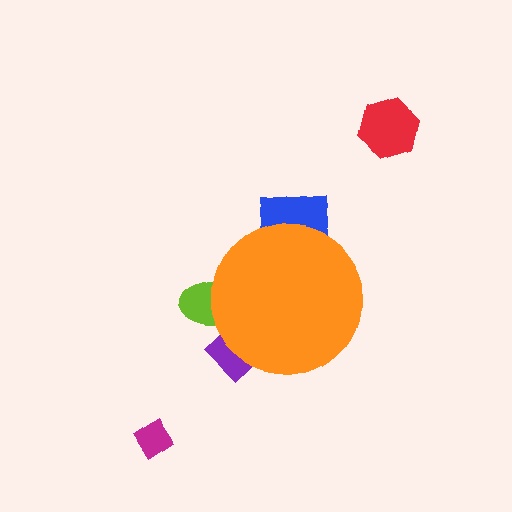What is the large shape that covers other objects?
An orange circle.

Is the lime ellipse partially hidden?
Yes, the lime ellipse is partially hidden behind the orange circle.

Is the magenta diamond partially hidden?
No, the magenta diamond is fully visible.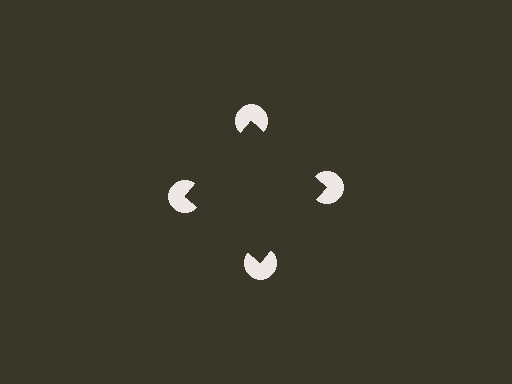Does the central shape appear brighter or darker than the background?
It typically appears slightly darker than the background, even though no actual brightness change is drawn.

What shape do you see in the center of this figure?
An illusory square — its edges are inferred from the aligned wedge cuts in the pac-man discs, not physically drawn.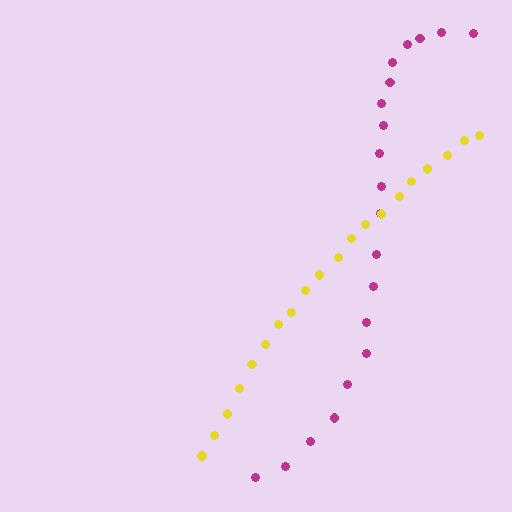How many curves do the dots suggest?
There are 2 distinct paths.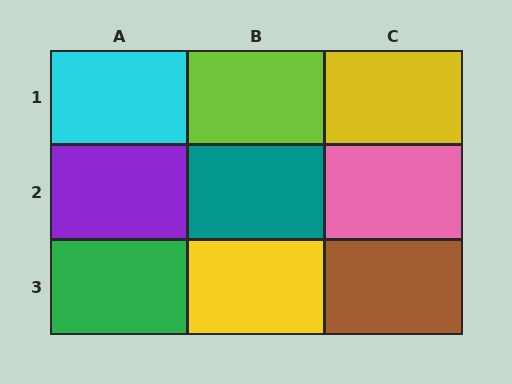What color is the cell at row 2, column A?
Purple.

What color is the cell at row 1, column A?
Cyan.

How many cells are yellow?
2 cells are yellow.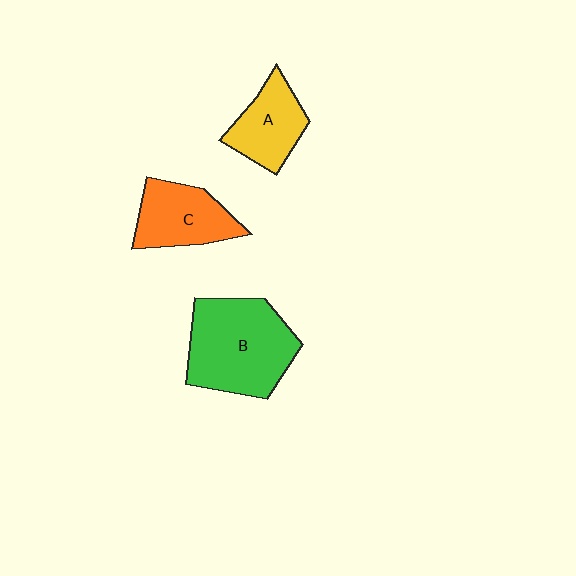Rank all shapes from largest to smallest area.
From largest to smallest: B (green), C (orange), A (yellow).